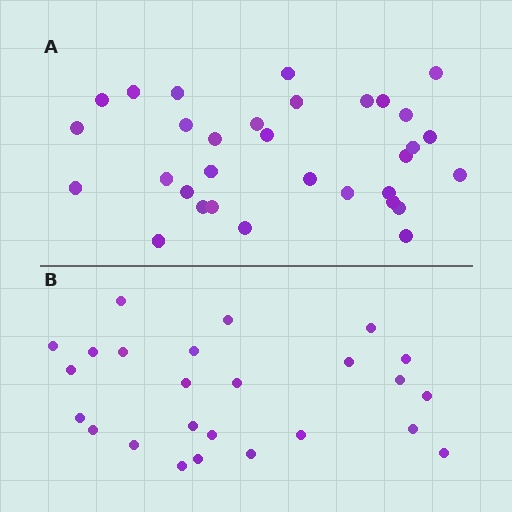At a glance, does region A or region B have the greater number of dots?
Region A (the top region) has more dots.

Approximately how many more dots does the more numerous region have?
Region A has roughly 8 or so more dots than region B.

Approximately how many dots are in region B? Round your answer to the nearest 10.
About 20 dots. (The exact count is 25, which rounds to 20.)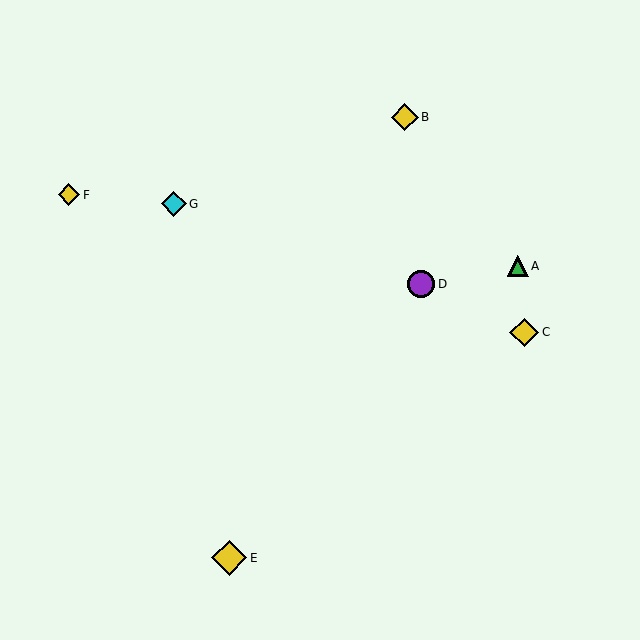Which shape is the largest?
The yellow diamond (labeled E) is the largest.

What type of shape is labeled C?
Shape C is a yellow diamond.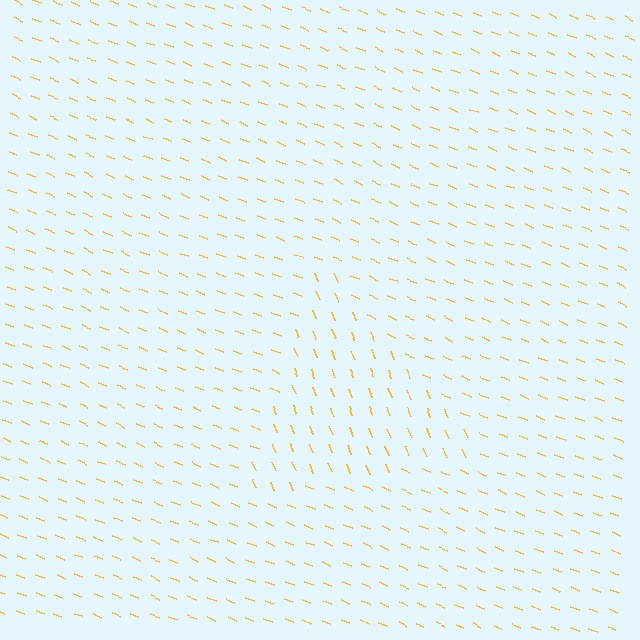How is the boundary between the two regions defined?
The boundary is defined purely by a change in line orientation (approximately 45 degrees difference). All lines are the same color and thickness.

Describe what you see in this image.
The image is filled with small yellow line segments. A triangle region in the image has lines oriented differently from the surrounding lines, creating a visible texture boundary.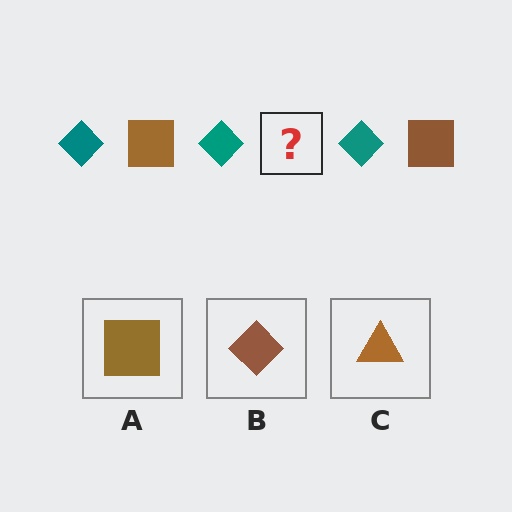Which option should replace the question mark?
Option A.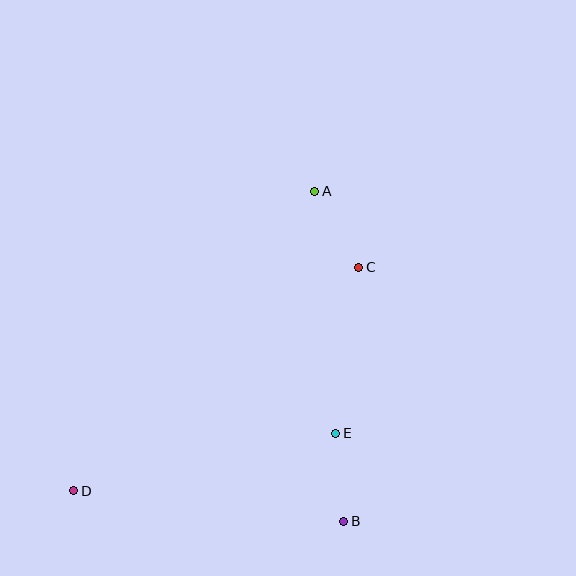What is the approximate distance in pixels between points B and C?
The distance between B and C is approximately 254 pixels.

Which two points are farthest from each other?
Points A and D are farthest from each other.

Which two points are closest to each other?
Points A and C are closest to each other.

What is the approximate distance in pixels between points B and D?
The distance between B and D is approximately 272 pixels.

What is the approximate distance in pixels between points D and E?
The distance between D and E is approximately 268 pixels.